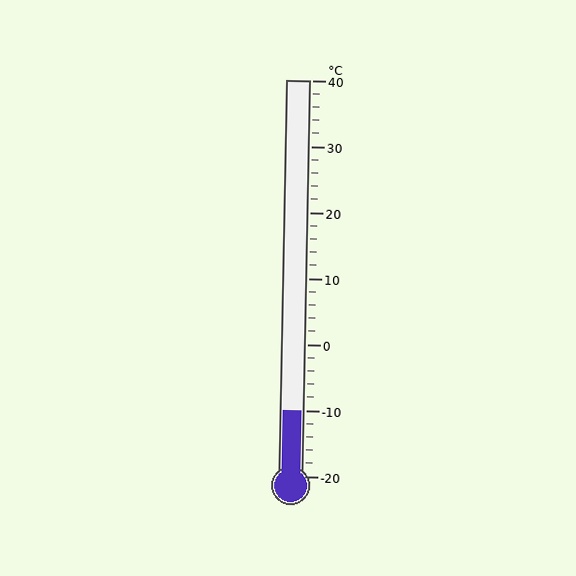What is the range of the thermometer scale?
The thermometer scale ranges from -20°C to 40°C.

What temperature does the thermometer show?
The thermometer shows approximately -10°C.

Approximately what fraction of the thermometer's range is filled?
The thermometer is filled to approximately 15% of its range.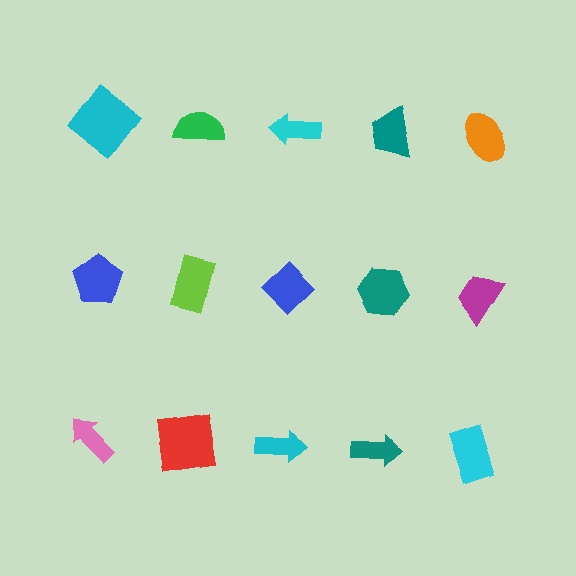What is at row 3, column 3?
A cyan arrow.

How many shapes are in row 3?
5 shapes.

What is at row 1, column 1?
A cyan diamond.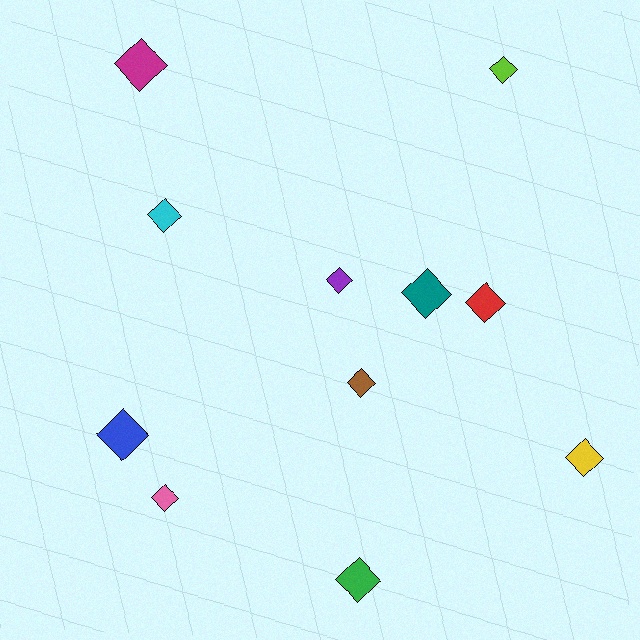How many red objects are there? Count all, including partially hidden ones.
There is 1 red object.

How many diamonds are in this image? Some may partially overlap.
There are 11 diamonds.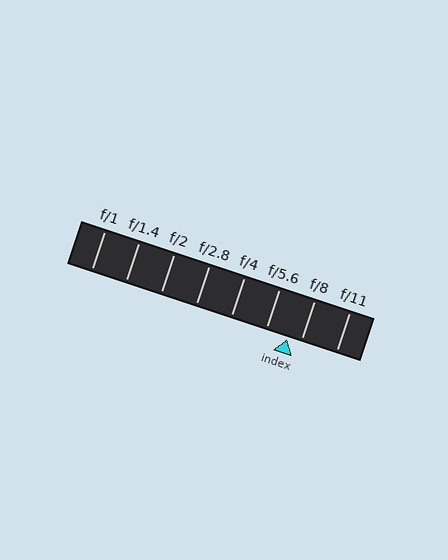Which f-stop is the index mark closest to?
The index mark is closest to f/8.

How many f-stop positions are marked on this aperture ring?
There are 8 f-stop positions marked.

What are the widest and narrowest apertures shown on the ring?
The widest aperture shown is f/1 and the narrowest is f/11.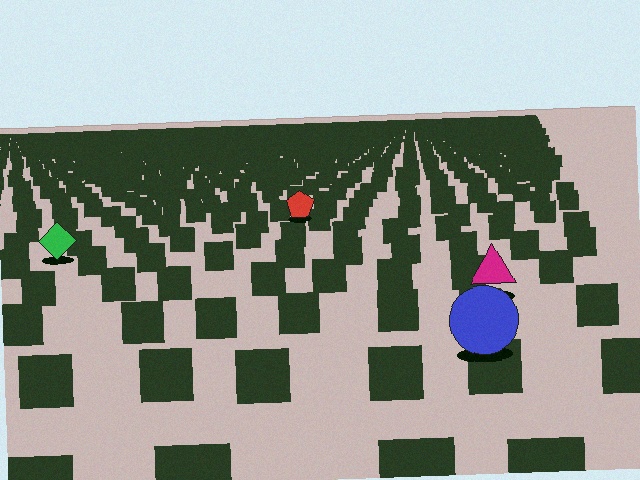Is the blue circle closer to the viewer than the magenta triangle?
Yes. The blue circle is closer — you can tell from the texture gradient: the ground texture is coarser near it.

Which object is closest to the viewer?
The blue circle is closest. The texture marks near it are larger and more spread out.